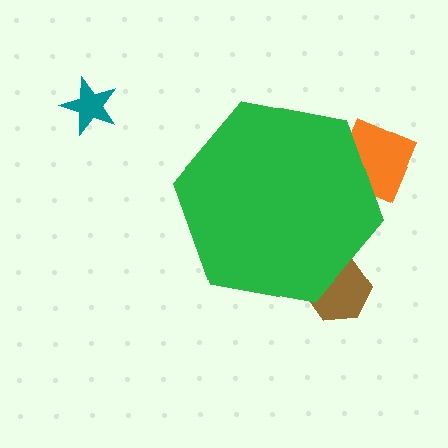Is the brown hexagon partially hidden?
Yes, the brown hexagon is partially hidden behind the green hexagon.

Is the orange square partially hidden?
Yes, the orange square is partially hidden behind the green hexagon.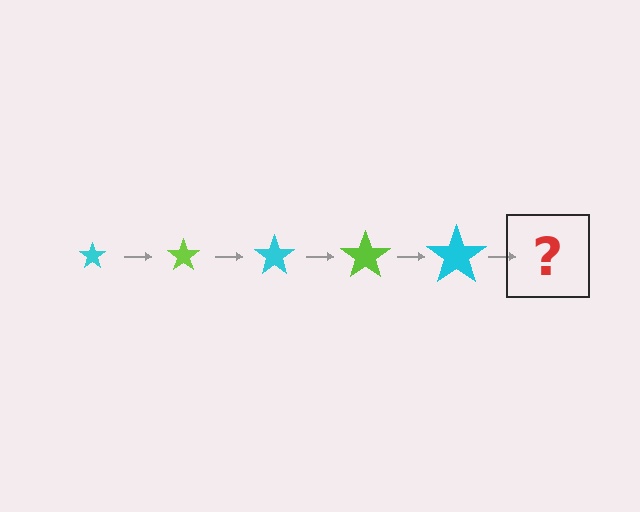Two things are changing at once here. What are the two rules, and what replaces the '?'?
The two rules are that the star grows larger each step and the color cycles through cyan and lime. The '?' should be a lime star, larger than the previous one.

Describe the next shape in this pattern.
It should be a lime star, larger than the previous one.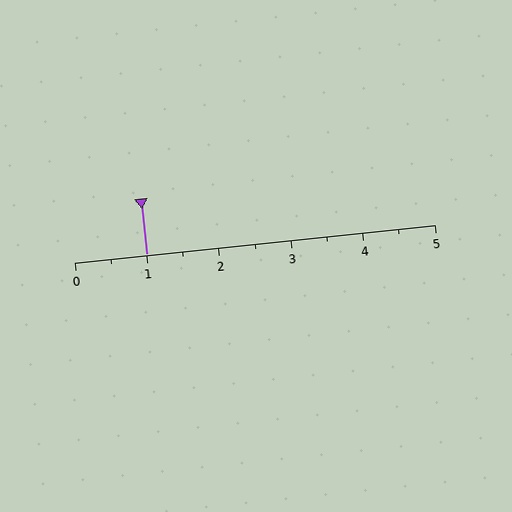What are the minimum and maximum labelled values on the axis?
The axis runs from 0 to 5.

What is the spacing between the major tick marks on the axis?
The major ticks are spaced 1 apart.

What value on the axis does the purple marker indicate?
The marker indicates approximately 1.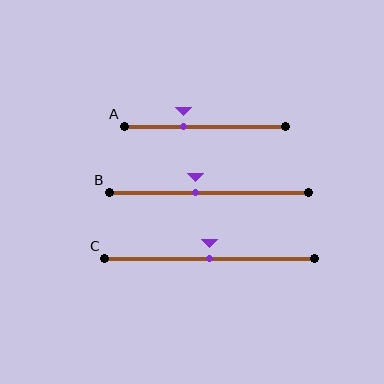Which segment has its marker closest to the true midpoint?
Segment C has its marker closest to the true midpoint.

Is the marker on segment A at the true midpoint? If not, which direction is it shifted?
No, the marker on segment A is shifted to the left by about 13% of the segment length.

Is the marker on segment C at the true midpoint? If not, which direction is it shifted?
Yes, the marker on segment C is at the true midpoint.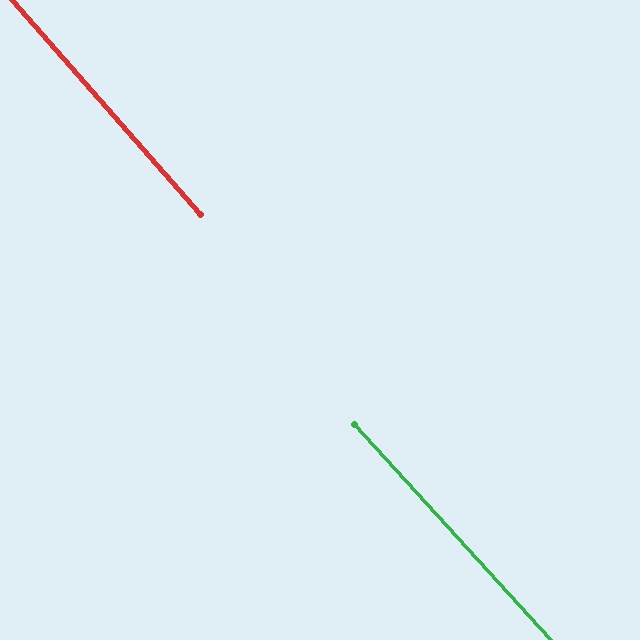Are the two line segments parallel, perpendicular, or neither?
Parallel — their directions differ by only 1.2°.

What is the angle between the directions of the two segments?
Approximately 1 degree.